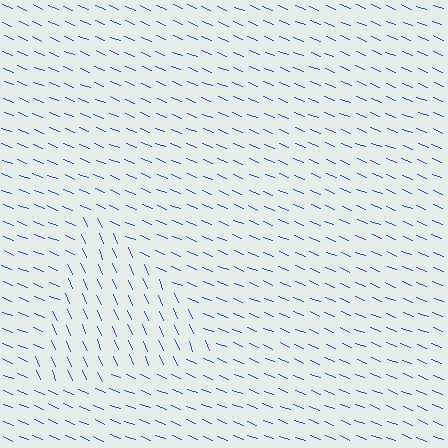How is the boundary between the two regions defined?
The boundary is defined purely by a change in line orientation (approximately 45 degrees difference). All lines are the same color and thickness.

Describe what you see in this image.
The image is filled with small blue line segments. A triangle region in the image has lines oriented differently from the surrounding lines, creating a visible texture boundary.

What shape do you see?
I see a triangle.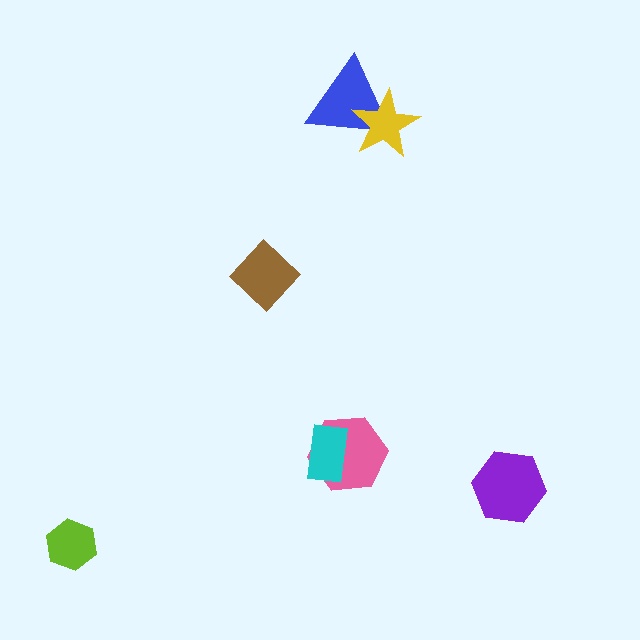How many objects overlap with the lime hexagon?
0 objects overlap with the lime hexagon.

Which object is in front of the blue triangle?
The yellow star is in front of the blue triangle.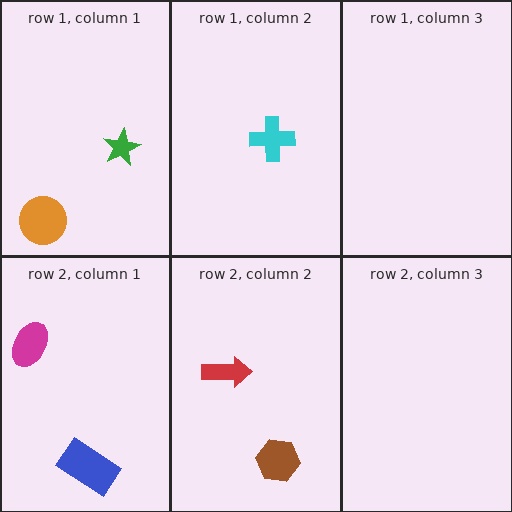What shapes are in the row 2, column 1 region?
The blue rectangle, the magenta ellipse.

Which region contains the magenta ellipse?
The row 2, column 1 region.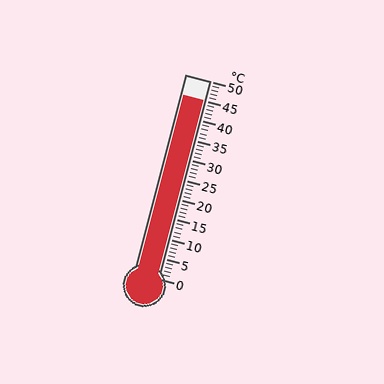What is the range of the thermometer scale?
The thermometer scale ranges from 0°C to 50°C.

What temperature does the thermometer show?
The thermometer shows approximately 45°C.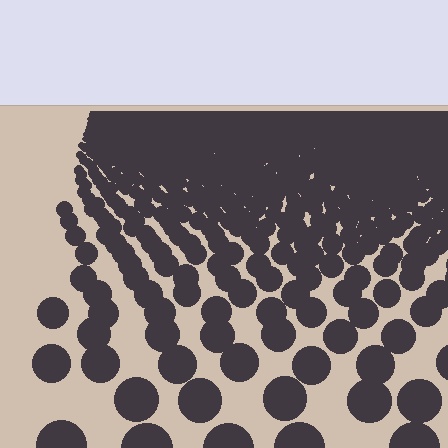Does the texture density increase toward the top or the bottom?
Density increases toward the top.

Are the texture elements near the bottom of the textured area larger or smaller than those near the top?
Larger. Near the bottom, elements are closer to the viewer and appear at a bigger on-screen size.